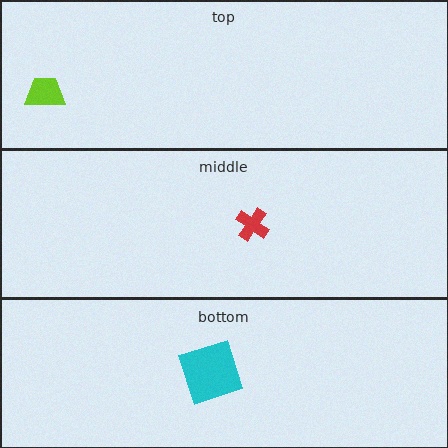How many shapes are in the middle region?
1.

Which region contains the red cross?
The middle region.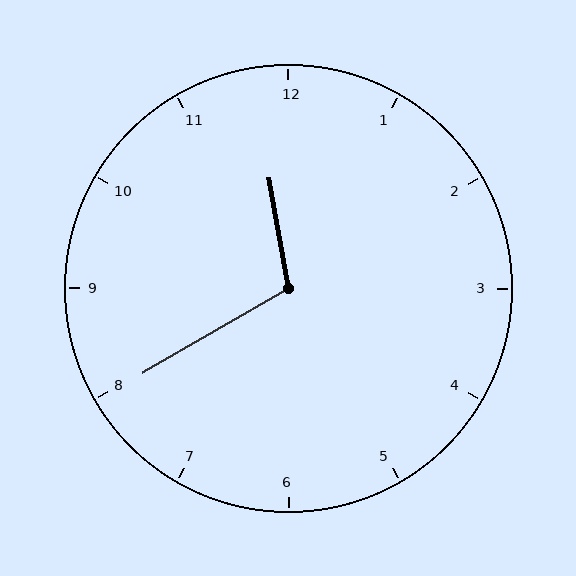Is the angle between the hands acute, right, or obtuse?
It is obtuse.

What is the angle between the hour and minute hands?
Approximately 110 degrees.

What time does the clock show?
11:40.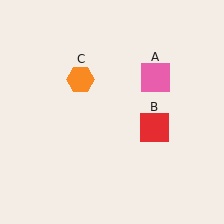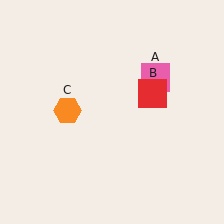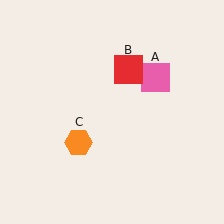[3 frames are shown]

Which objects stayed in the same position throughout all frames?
Pink square (object A) remained stationary.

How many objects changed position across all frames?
2 objects changed position: red square (object B), orange hexagon (object C).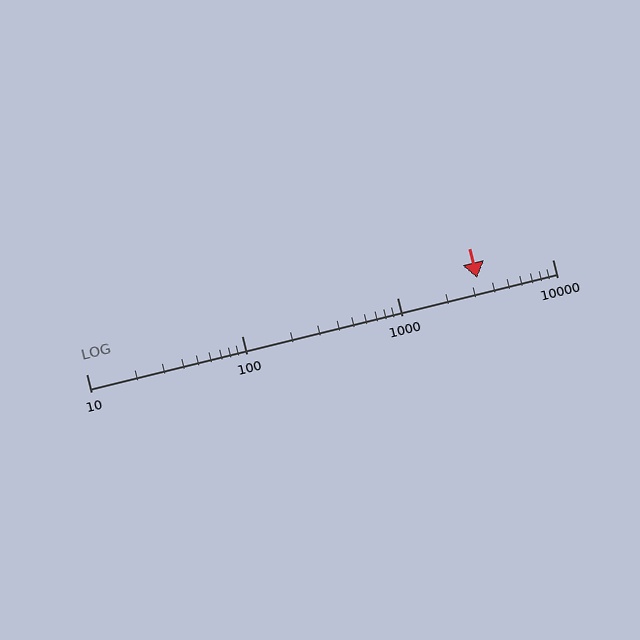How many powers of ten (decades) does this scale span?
The scale spans 3 decades, from 10 to 10000.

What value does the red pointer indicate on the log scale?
The pointer indicates approximately 3300.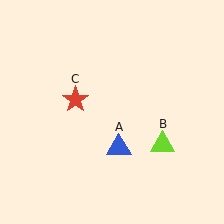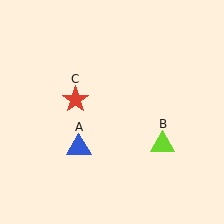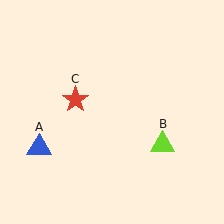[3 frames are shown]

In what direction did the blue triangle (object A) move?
The blue triangle (object A) moved left.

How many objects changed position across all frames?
1 object changed position: blue triangle (object A).